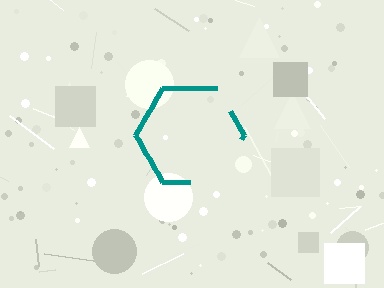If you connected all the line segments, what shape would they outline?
They would outline a hexagon.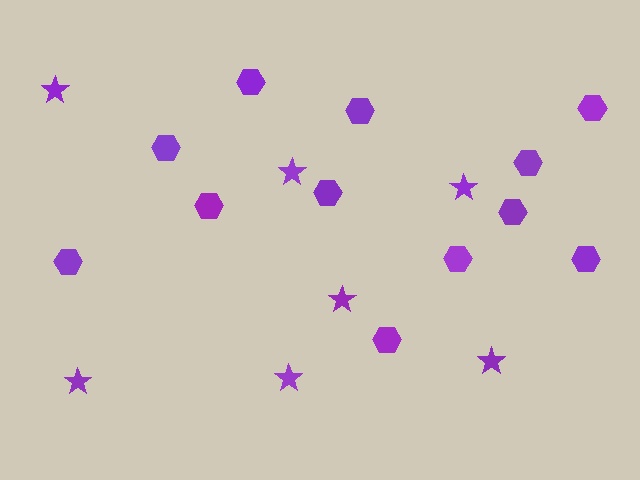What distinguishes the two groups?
There are 2 groups: one group of hexagons (12) and one group of stars (7).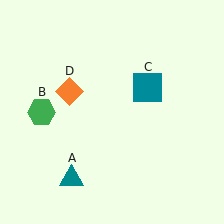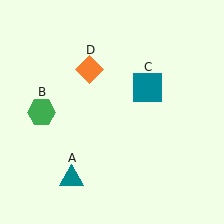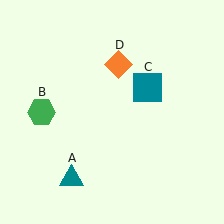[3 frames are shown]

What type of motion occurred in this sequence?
The orange diamond (object D) rotated clockwise around the center of the scene.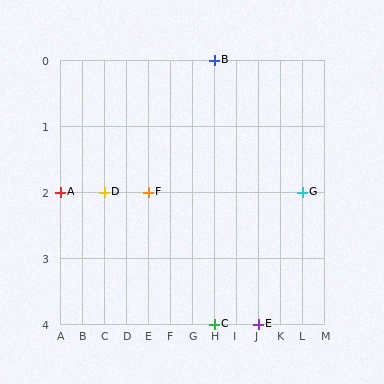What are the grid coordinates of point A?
Point A is at grid coordinates (A, 2).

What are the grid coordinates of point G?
Point G is at grid coordinates (L, 2).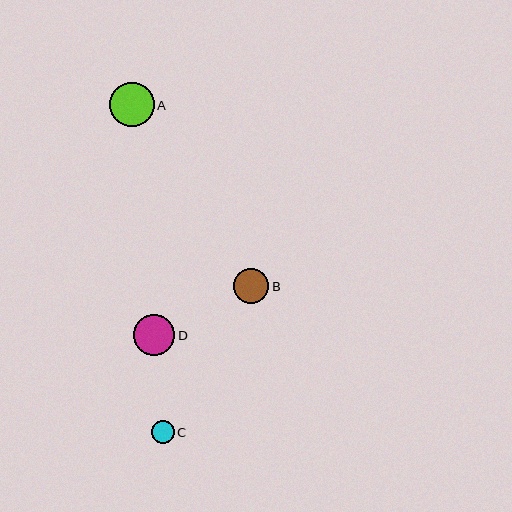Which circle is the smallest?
Circle C is the smallest with a size of approximately 23 pixels.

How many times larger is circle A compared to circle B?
Circle A is approximately 1.3 times the size of circle B.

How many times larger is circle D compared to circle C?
Circle D is approximately 1.8 times the size of circle C.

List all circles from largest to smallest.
From largest to smallest: A, D, B, C.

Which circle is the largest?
Circle A is the largest with a size of approximately 44 pixels.